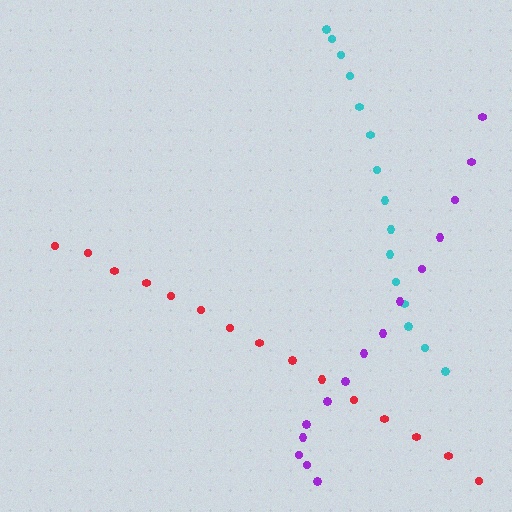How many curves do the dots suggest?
There are 3 distinct paths.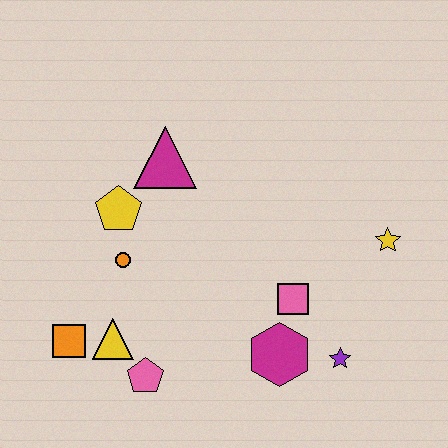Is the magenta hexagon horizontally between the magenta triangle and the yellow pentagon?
No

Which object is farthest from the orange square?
The yellow star is farthest from the orange square.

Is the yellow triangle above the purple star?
Yes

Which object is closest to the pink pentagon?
The yellow triangle is closest to the pink pentagon.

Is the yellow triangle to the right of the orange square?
Yes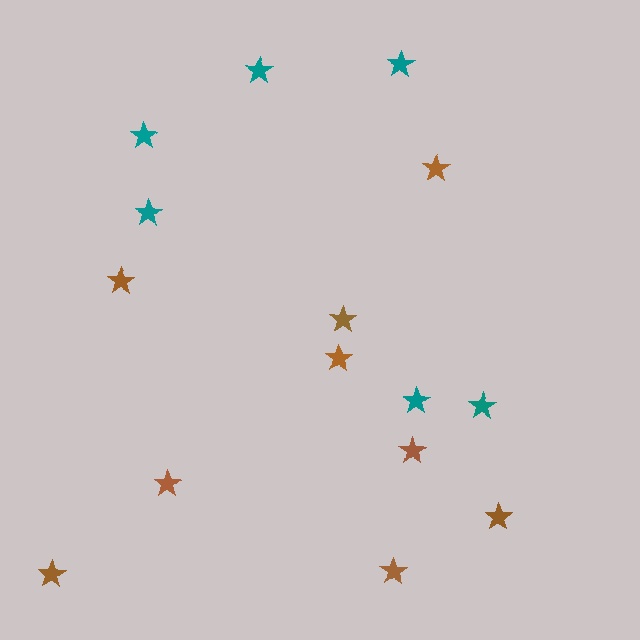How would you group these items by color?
There are 2 groups: one group of teal stars (6) and one group of brown stars (9).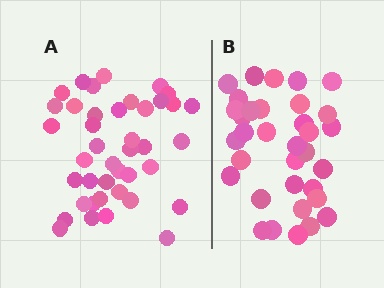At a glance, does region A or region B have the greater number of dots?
Region A (the left region) has more dots.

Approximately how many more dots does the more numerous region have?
Region A has roughly 8 or so more dots than region B.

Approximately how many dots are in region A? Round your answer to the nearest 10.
About 40 dots. (The exact count is 41, which rounds to 40.)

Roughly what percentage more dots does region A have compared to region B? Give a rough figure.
About 20% more.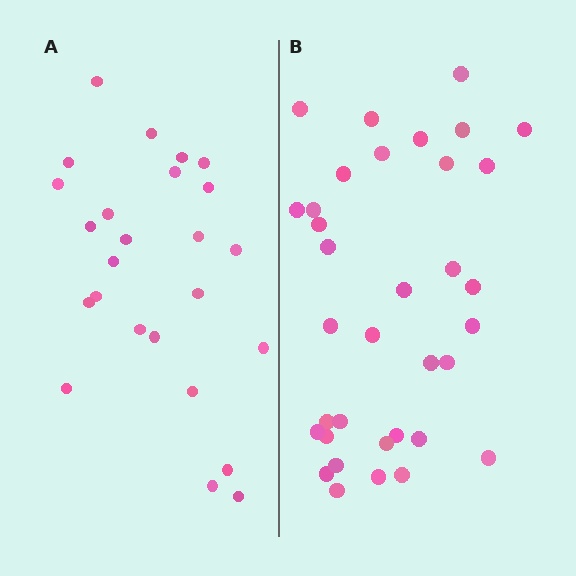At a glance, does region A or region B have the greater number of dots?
Region B (the right region) has more dots.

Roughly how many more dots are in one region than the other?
Region B has roughly 10 or so more dots than region A.